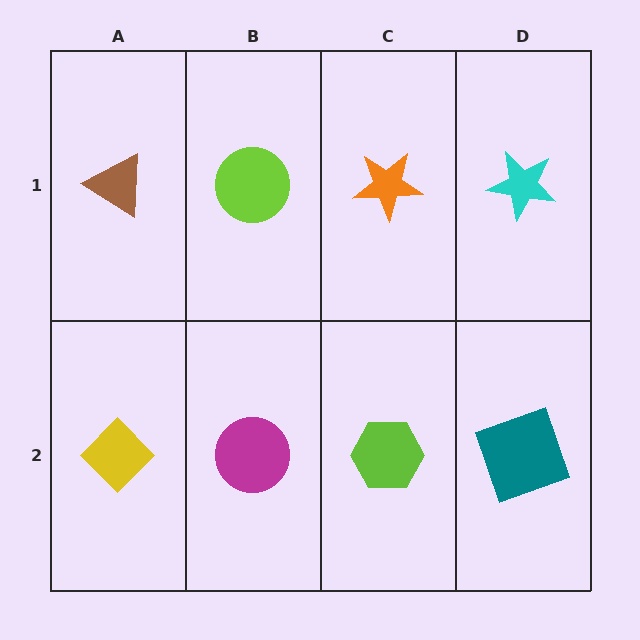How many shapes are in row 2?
4 shapes.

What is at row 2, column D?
A teal square.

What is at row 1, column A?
A brown triangle.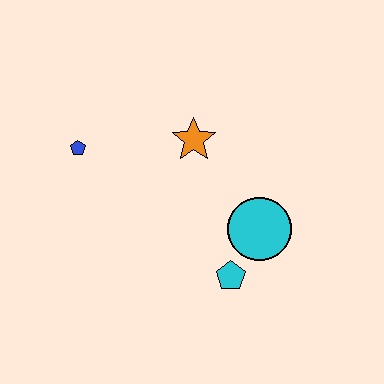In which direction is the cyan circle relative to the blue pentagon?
The cyan circle is to the right of the blue pentagon.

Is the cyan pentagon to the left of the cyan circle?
Yes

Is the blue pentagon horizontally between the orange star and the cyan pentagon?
No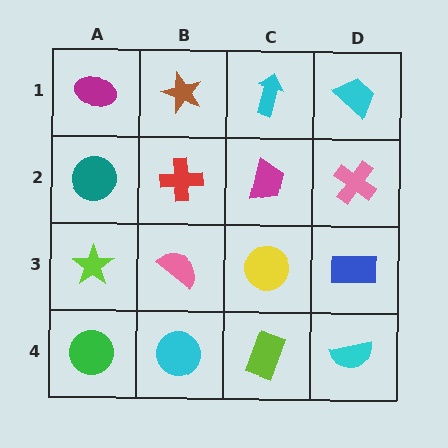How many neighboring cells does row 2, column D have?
3.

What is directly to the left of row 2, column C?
A red cross.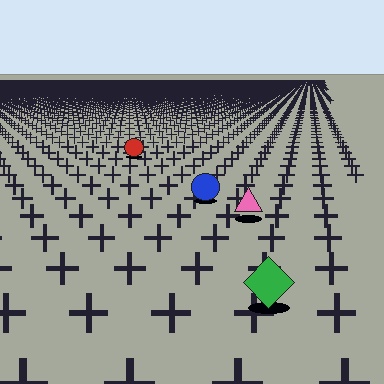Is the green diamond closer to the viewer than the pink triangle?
Yes. The green diamond is closer — you can tell from the texture gradient: the ground texture is coarser near it.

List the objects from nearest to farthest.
From nearest to farthest: the green diamond, the pink triangle, the blue circle, the red circle.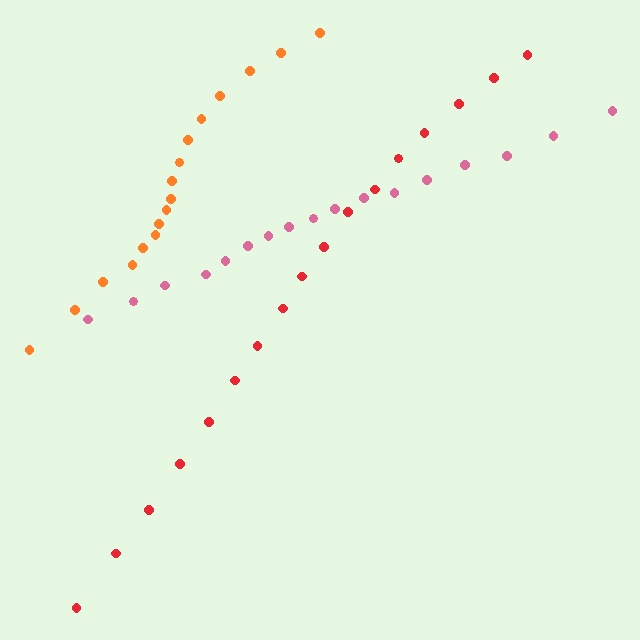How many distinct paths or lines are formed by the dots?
There are 3 distinct paths.